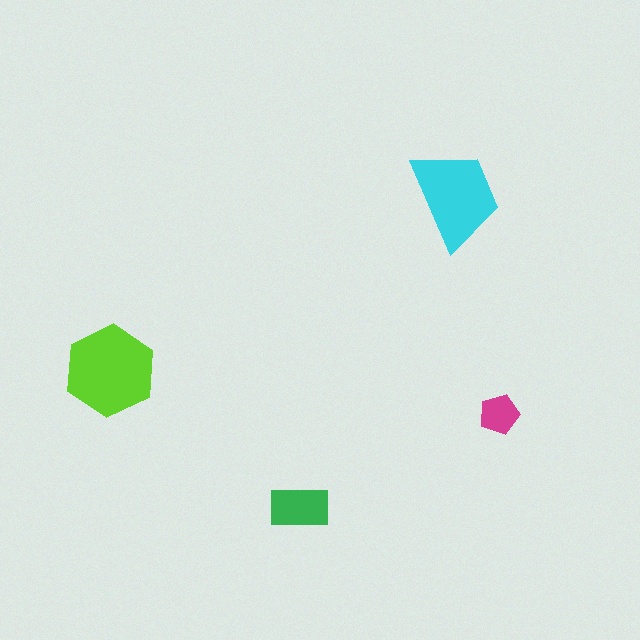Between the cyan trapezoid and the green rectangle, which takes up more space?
The cyan trapezoid.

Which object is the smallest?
The magenta pentagon.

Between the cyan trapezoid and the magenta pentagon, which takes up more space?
The cyan trapezoid.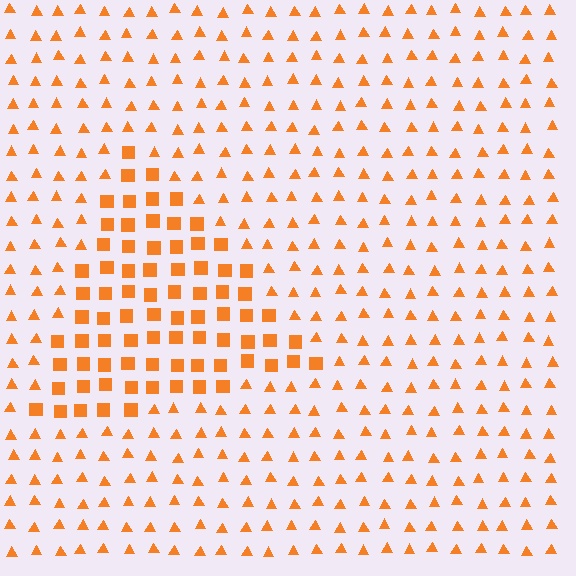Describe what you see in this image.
The image is filled with small orange elements arranged in a uniform grid. A triangle-shaped region contains squares, while the surrounding area contains triangles. The boundary is defined purely by the change in element shape.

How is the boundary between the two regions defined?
The boundary is defined by a change in element shape: squares inside vs. triangles outside. All elements share the same color and spacing.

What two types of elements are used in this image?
The image uses squares inside the triangle region and triangles outside it.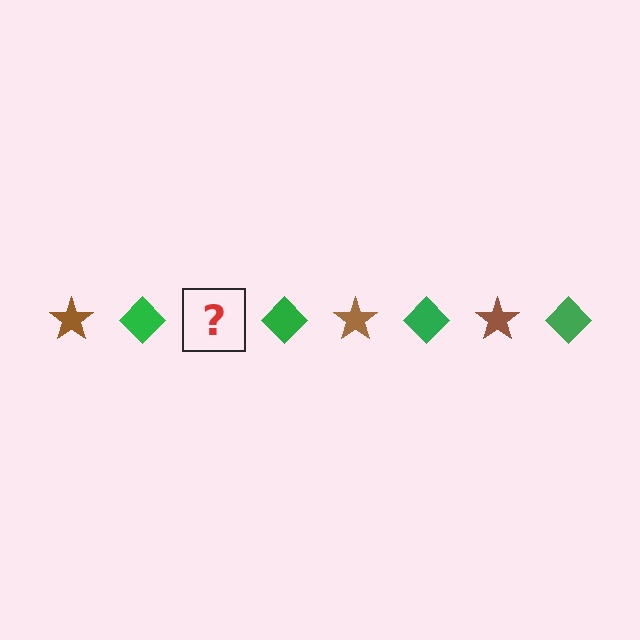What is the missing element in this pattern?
The missing element is a brown star.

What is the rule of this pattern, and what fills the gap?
The rule is that the pattern alternates between brown star and green diamond. The gap should be filled with a brown star.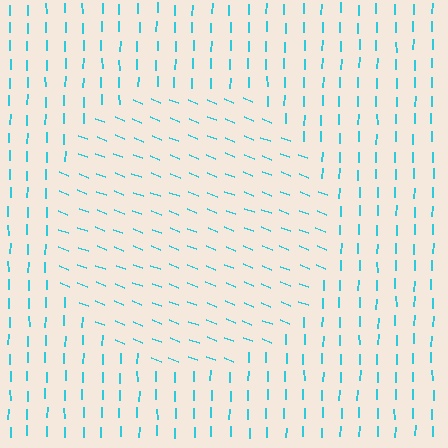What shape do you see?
I see a circle.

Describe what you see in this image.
The image is filled with small cyan line segments. A circle region in the image has lines oriented differently from the surrounding lines, creating a visible texture boundary.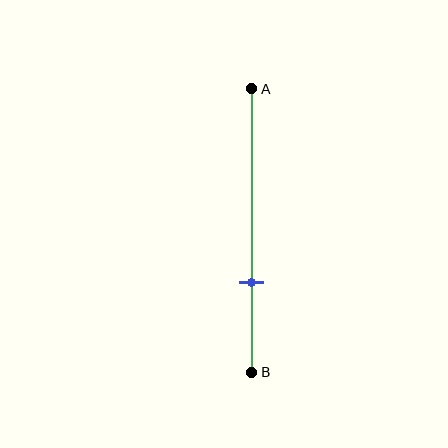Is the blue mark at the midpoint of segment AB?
No, the mark is at about 70% from A, not at the 50% midpoint.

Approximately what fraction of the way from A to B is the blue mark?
The blue mark is approximately 70% of the way from A to B.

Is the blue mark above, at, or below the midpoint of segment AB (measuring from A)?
The blue mark is below the midpoint of segment AB.